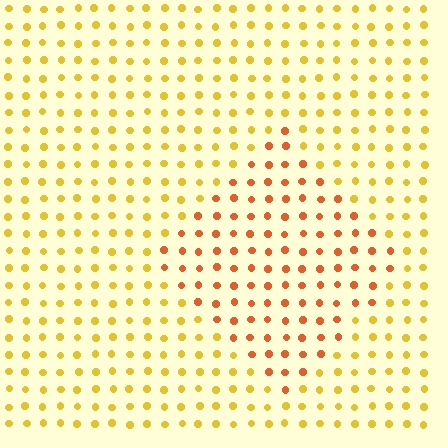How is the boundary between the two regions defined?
The boundary is defined purely by a slight shift in hue (about 35 degrees). Spacing, size, and orientation are identical on both sides.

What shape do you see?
I see a diamond.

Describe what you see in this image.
The image is filled with small yellow elements in a uniform arrangement. A diamond-shaped region is visible where the elements are tinted to a slightly different hue, forming a subtle color boundary.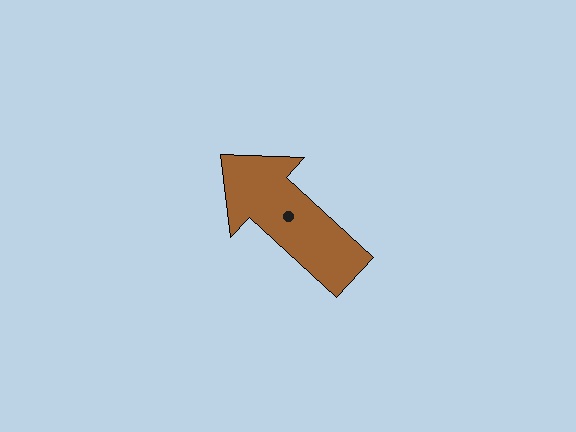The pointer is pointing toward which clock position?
Roughly 10 o'clock.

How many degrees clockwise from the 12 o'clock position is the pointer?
Approximately 312 degrees.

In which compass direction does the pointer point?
Northwest.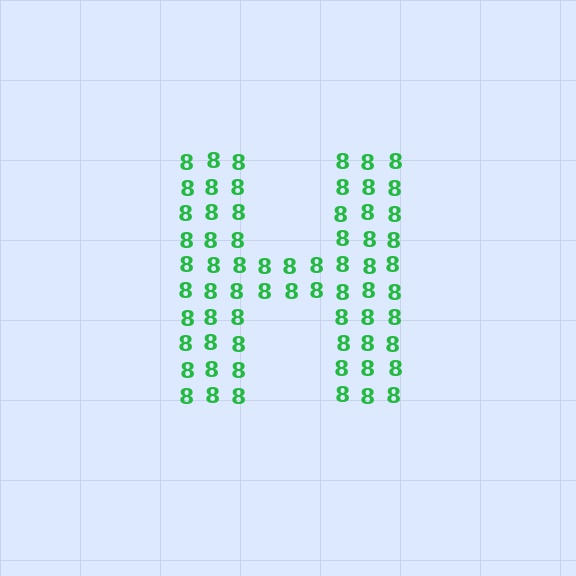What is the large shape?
The large shape is the letter H.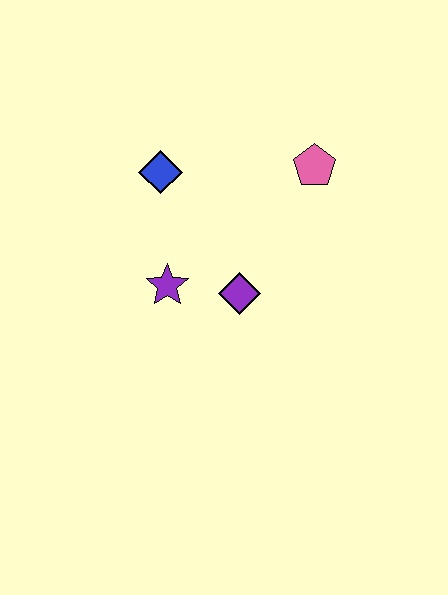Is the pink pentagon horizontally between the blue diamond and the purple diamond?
No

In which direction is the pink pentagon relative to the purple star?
The pink pentagon is to the right of the purple star.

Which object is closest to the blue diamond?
The purple star is closest to the blue diamond.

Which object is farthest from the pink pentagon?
The purple star is farthest from the pink pentagon.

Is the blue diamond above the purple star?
Yes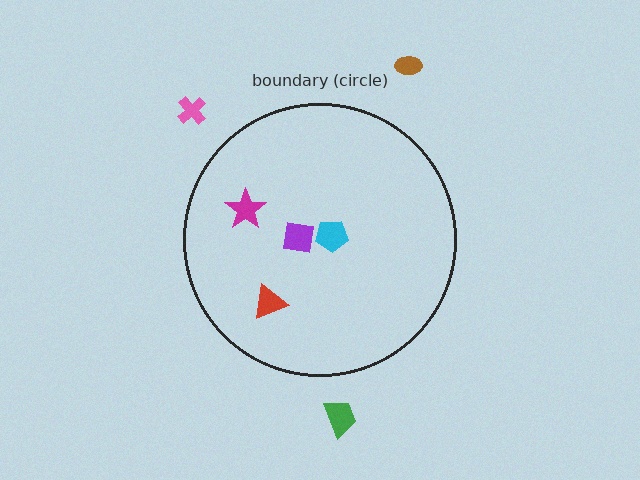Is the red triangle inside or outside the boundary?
Inside.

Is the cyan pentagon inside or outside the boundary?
Inside.